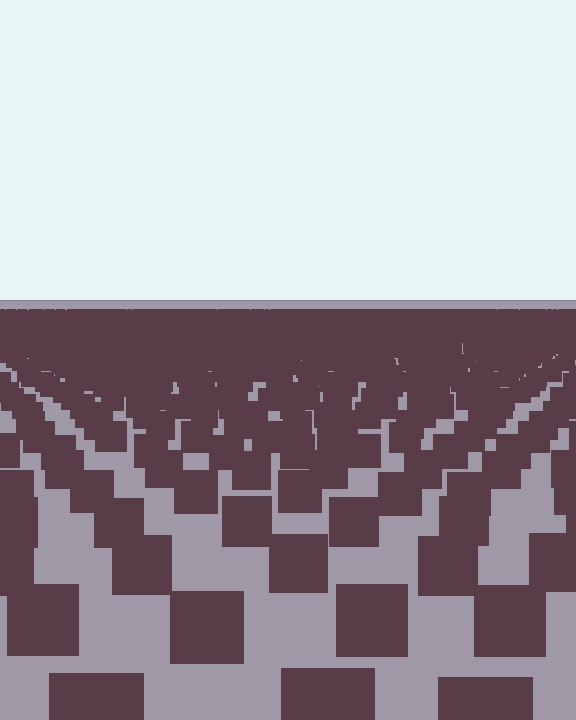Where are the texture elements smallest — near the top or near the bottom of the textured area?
Near the top.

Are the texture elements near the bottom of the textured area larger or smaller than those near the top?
Larger. Near the bottom, elements are closer to the viewer and appear at a bigger on-screen size.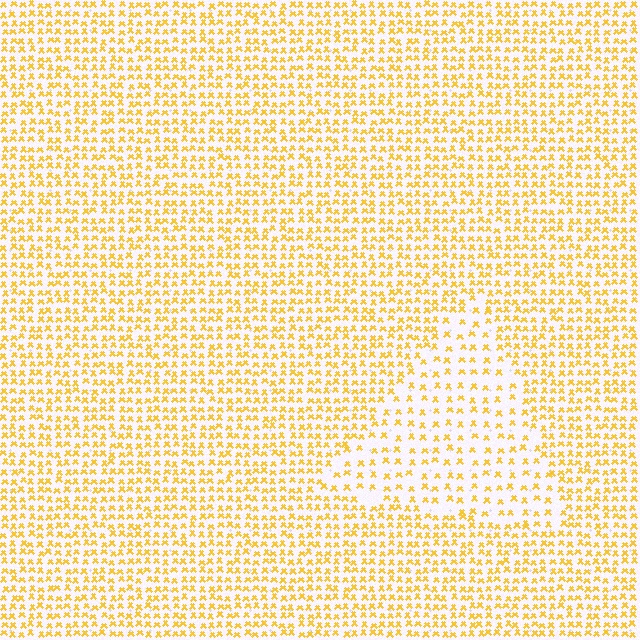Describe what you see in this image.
The image contains small yellow elements arranged at two different densities. A triangle-shaped region is visible where the elements are less densely packed than the surrounding area.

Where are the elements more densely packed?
The elements are more densely packed outside the triangle boundary.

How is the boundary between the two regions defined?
The boundary is defined by a change in element density (approximately 2.0x ratio). All elements are the same color, size, and shape.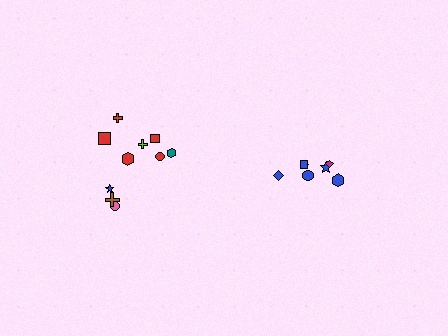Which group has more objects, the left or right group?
The left group.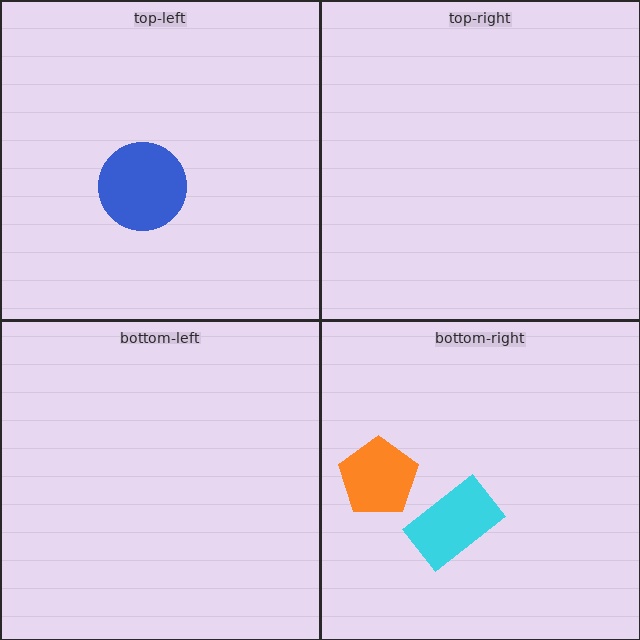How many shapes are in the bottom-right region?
2.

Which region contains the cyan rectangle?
The bottom-right region.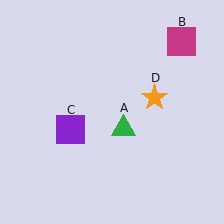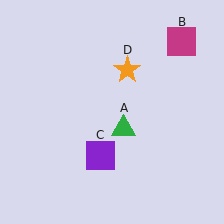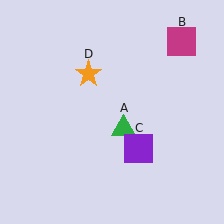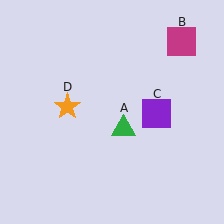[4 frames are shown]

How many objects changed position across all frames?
2 objects changed position: purple square (object C), orange star (object D).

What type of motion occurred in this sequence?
The purple square (object C), orange star (object D) rotated counterclockwise around the center of the scene.